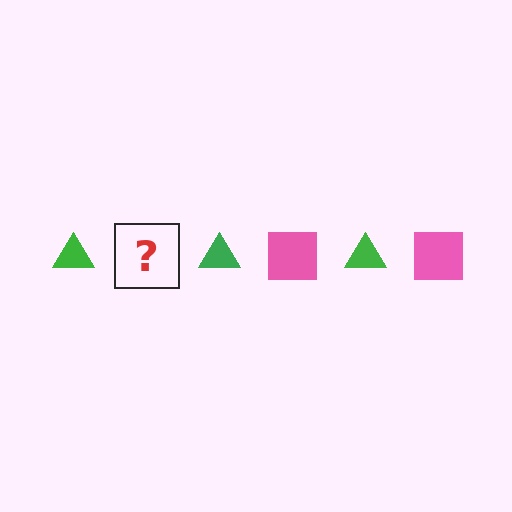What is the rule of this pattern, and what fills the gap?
The rule is that the pattern alternates between green triangle and pink square. The gap should be filled with a pink square.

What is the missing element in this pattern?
The missing element is a pink square.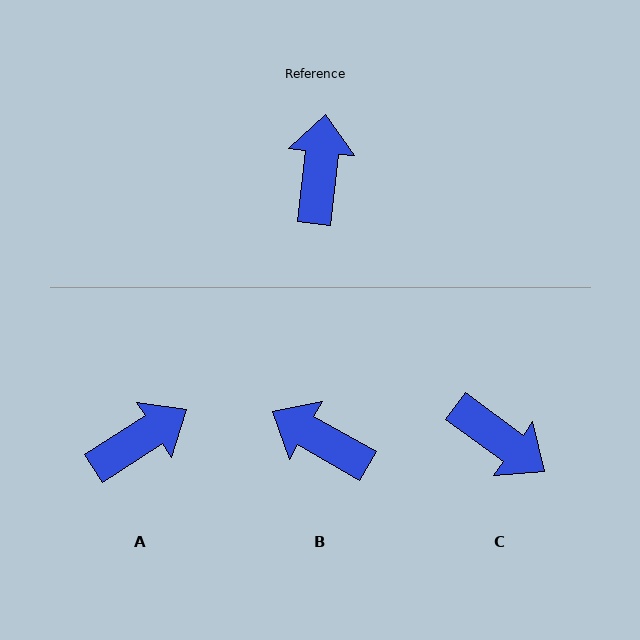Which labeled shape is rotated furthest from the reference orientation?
C, about 120 degrees away.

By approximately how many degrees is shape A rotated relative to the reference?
Approximately 51 degrees clockwise.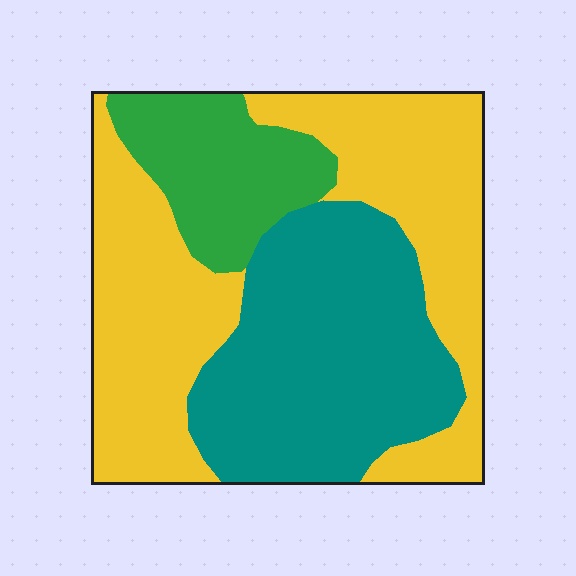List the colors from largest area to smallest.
From largest to smallest: yellow, teal, green.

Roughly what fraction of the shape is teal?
Teal covers roughly 35% of the shape.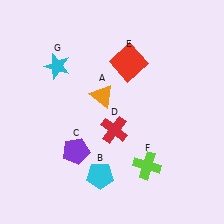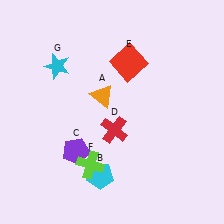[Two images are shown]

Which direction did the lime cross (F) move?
The lime cross (F) moved left.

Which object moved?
The lime cross (F) moved left.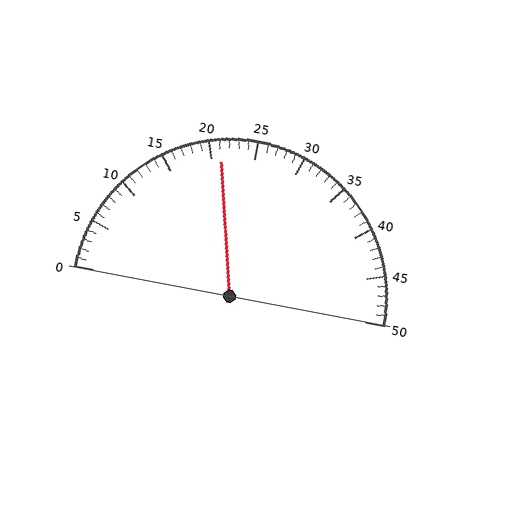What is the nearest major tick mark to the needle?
The nearest major tick mark is 20.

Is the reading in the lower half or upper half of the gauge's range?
The reading is in the lower half of the range (0 to 50).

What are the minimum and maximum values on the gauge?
The gauge ranges from 0 to 50.